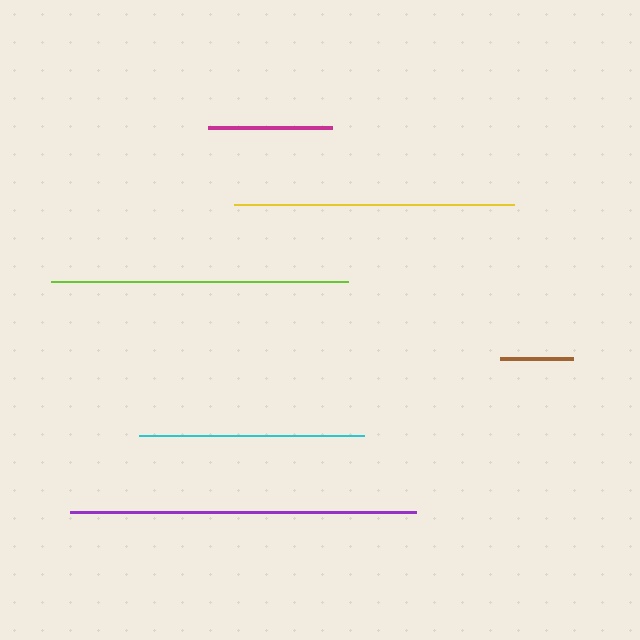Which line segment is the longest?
The purple line is the longest at approximately 346 pixels.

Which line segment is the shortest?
The brown line is the shortest at approximately 73 pixels.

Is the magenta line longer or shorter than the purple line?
The purple line is longer than the magenta line.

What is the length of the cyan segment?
The cyan segment is approximately 225 pixels long.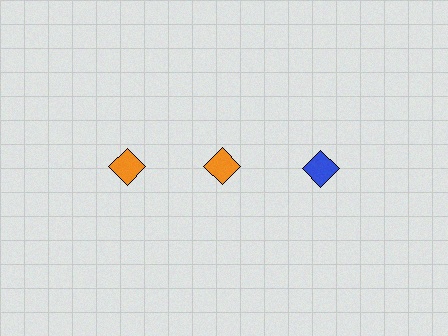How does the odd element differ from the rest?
It has a different color: blue instead of orange.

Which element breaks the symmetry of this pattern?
The blue diamond in the top row, center column breaks the symmetry. All other shapes are orange diamonds.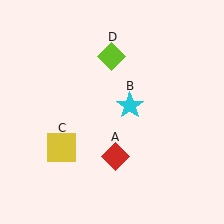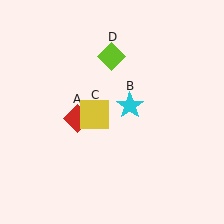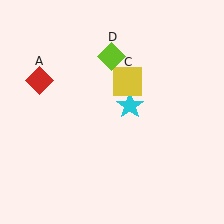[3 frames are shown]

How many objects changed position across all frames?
2 objects changed position: red diamond (object A), yellow square (object C).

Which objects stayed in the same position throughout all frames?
Cyan star (object B) and lime diamond (object D) remained stationary.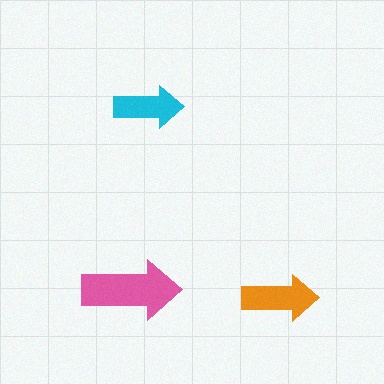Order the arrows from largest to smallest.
the pink one, the orange one, the cyan one.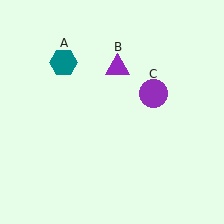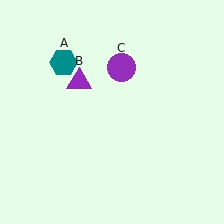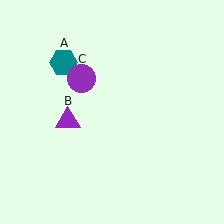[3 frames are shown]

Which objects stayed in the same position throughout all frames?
Teal hexagon (object A) remained stationary.